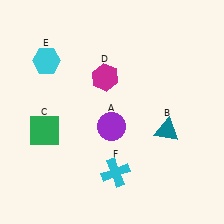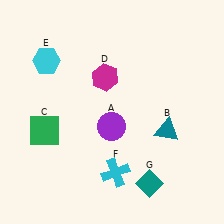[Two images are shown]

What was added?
A teal diamond (G) was added in Image 2.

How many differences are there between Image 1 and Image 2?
There is 1 difference between the two images.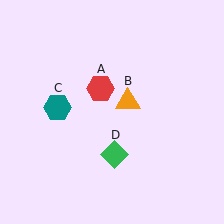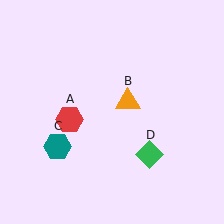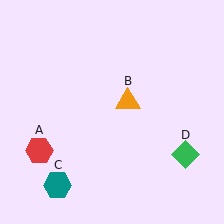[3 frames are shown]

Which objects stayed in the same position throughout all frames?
Orange triangle (object B) remained stationary.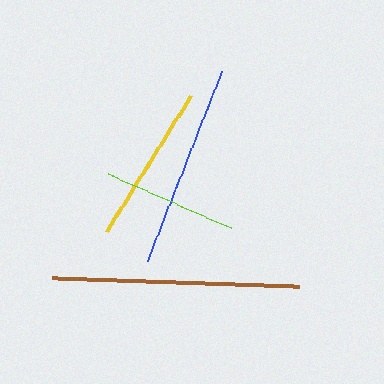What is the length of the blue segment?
The blue segment is approximately 204 pixels long.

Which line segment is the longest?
The brown line is the longest at approximately 246 pixels.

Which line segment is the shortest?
The lime line is the shortest at approximately 135 pixels.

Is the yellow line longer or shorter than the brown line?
The brown line is longer than the yellow line.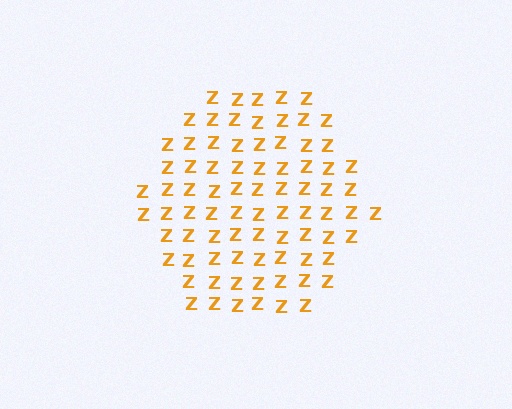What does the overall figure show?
The overall figure shows a hexagon.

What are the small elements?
The small elements are letter Z's.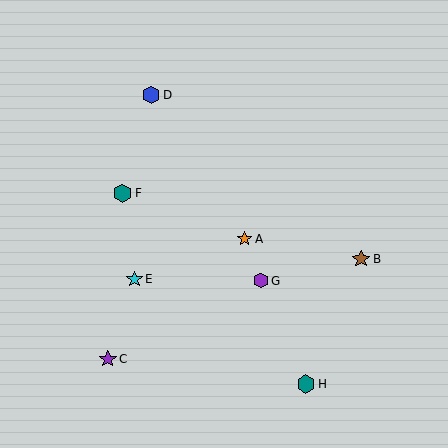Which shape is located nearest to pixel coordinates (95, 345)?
The purple star (labeled C) at (108, 359) is nearest to that location.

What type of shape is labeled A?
Shape A is an orange star.